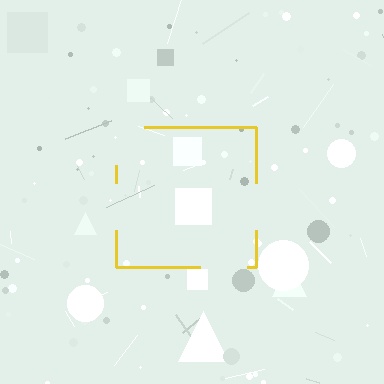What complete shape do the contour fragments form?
The contour fragments form a square.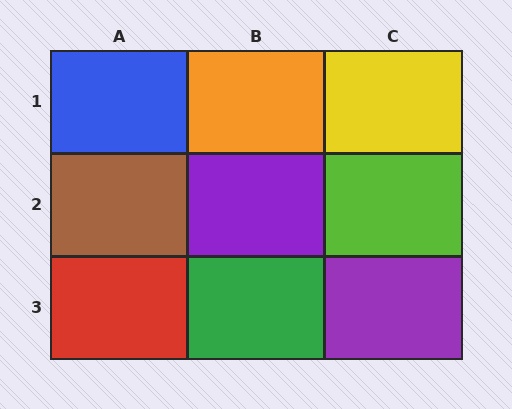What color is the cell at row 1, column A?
Blue.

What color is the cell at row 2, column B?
Purple.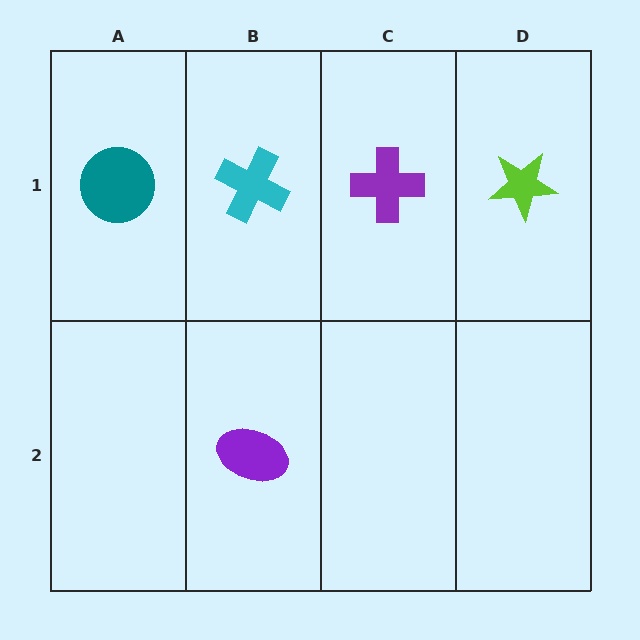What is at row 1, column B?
A cyan cross.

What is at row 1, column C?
A purple cross.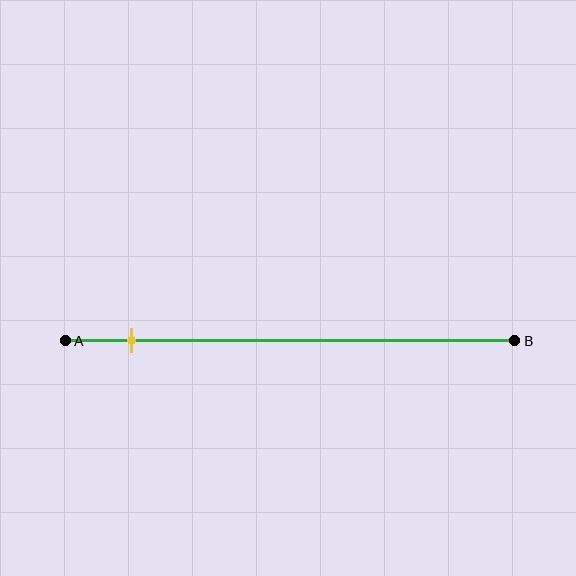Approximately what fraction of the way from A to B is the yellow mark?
The yellow mark is approximately 15% of the way from A to B.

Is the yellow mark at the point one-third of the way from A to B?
No, the mark is at about 15% from A, not at the 33% one-third point.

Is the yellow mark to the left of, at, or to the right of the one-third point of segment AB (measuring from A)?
The yellow mark is to the left of the one-third point of segment AB.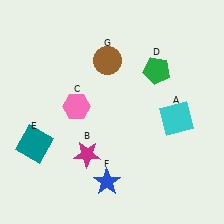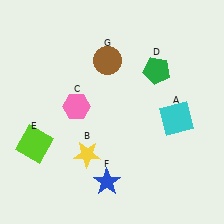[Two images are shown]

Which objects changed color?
B changed from magenta to yellow. E changed from teal to lime.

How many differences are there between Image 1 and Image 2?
There are 2 differences between the two images.